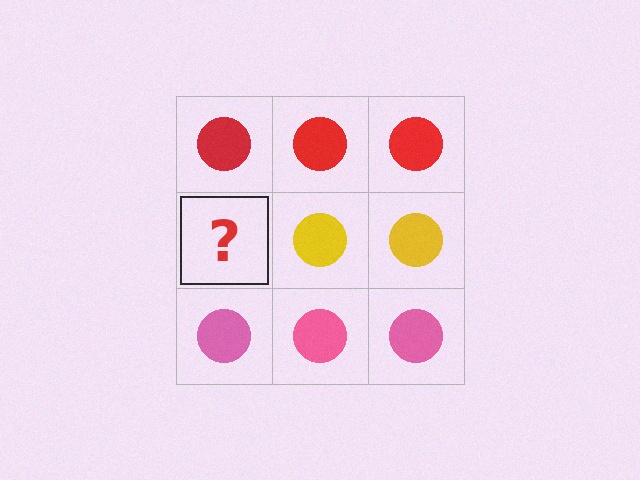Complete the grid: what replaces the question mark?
The question mark should be replaced with a yellow circle.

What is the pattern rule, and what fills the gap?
The rule is that each row has a consistent color. The gap should be filled with a yellow circle.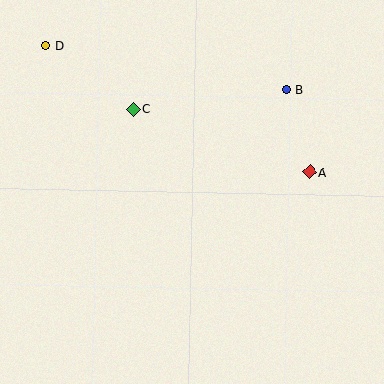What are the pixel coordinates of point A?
Point A is at (310, 172).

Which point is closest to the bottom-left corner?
Point C is closest to the bottom-left corner.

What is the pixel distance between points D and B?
The distance between D and B is 245 pixels.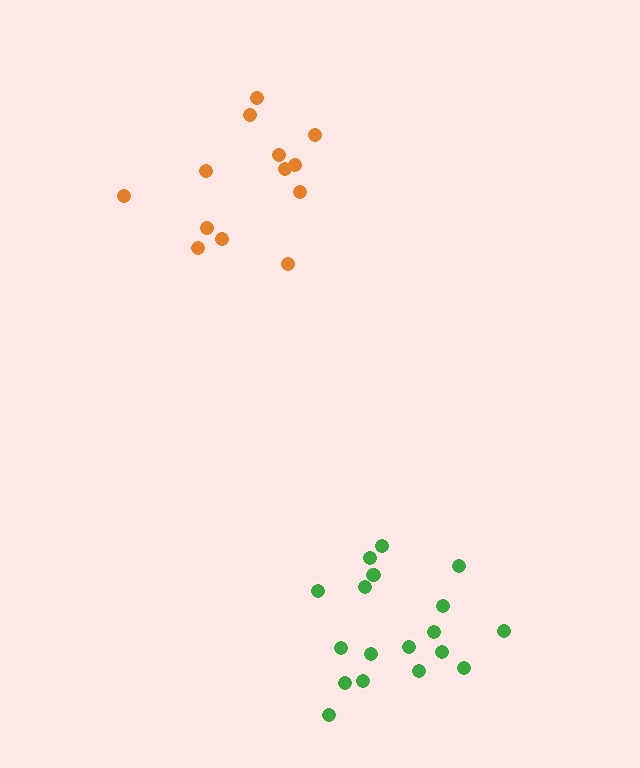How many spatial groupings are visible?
There are 2 spatial groupings.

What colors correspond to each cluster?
The clusters are colored: orange, green.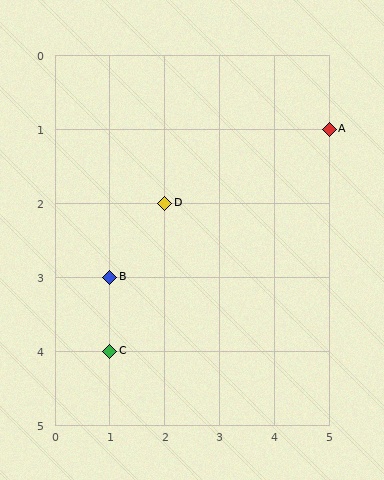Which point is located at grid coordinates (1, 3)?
Point B is at (1, 3).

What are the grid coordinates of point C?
Point C is at grid coordinates (1, 4).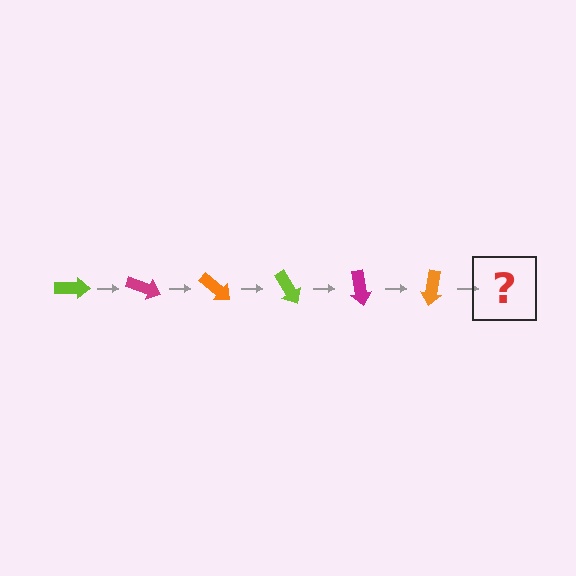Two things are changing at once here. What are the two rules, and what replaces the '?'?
The two rules are that it rotates 20 degrees each step and the color cycles through lime, magenta, and orange. The '?' should be a lime arrow, rotated 120 degrees from the start.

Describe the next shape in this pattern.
It should be a lime arrow, rotated 120 degrees from the start.